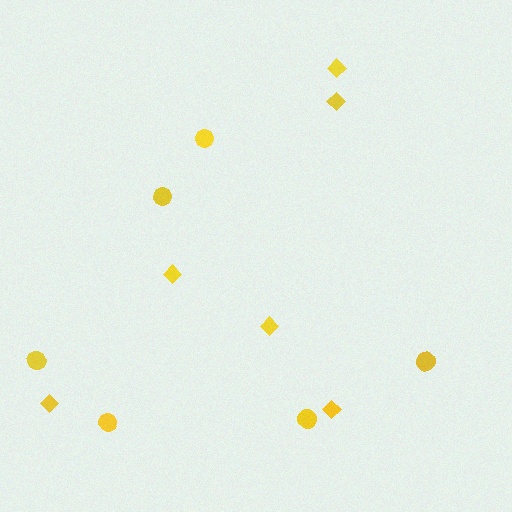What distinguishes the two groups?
There are 2 groups: one group of diamonds (6) and one group of circles (6).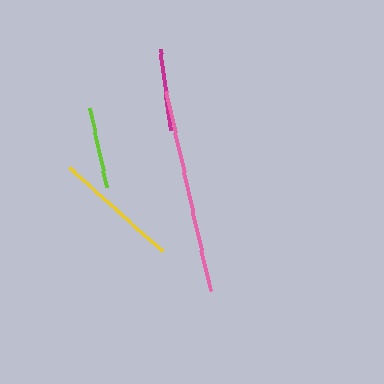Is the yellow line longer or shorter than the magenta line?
The yellow line is longer than the magenta line.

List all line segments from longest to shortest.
From longest to shortest: pink, yellow, magenta, lime.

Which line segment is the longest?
The pink line is the longest at approximately 204 pixels.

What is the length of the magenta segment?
The magenta segment is approximately 82 pixels long.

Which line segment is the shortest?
The lime line is the shortest at approximately 80 pixels.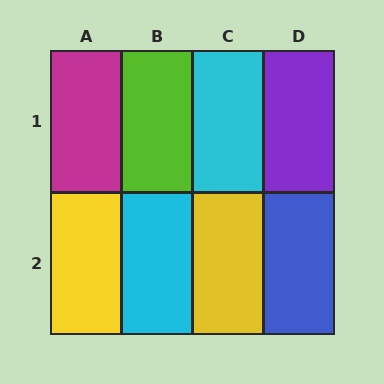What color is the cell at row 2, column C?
Yellow.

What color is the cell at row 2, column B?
Cyan.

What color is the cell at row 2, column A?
Yellow.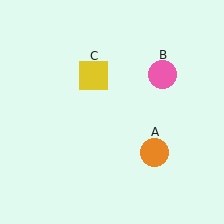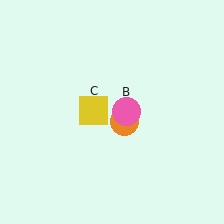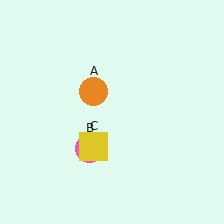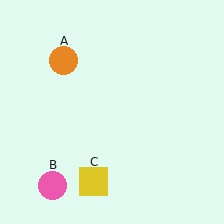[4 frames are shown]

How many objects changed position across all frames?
3 objects changed position: orange circle (object A), pink circle (object B), yellow square (object C).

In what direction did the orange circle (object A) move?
The orange circle (object A) moved up and to the left.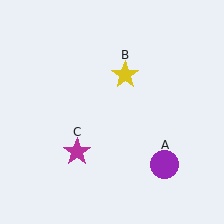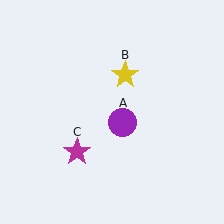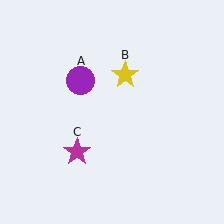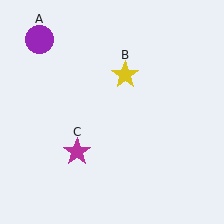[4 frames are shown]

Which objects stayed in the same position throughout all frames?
Yellow star (object B) and magenta star (object C) remained stationary.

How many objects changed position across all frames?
1 object changed position: purple circle (object A).